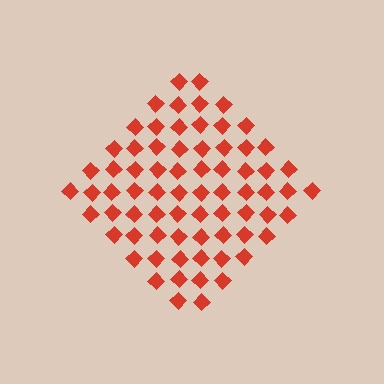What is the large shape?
The large shape is a diamond.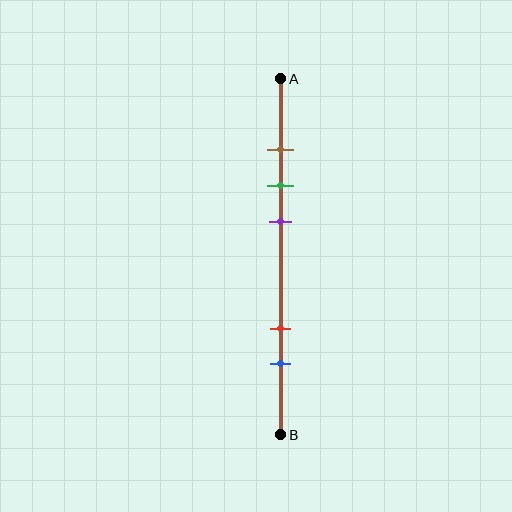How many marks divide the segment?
There are 5 marks dividing the segment.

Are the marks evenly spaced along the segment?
No, the marks are not evenly spaced.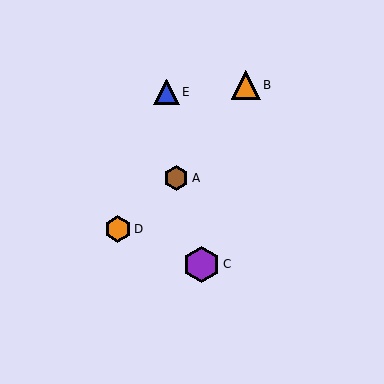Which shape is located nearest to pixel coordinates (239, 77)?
The orange triangle (labeled B) at (246, 85) is nearest to that location.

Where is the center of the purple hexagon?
The center of the purple hexagon is at (202, 264).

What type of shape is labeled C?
Shape C is a purple hexagon.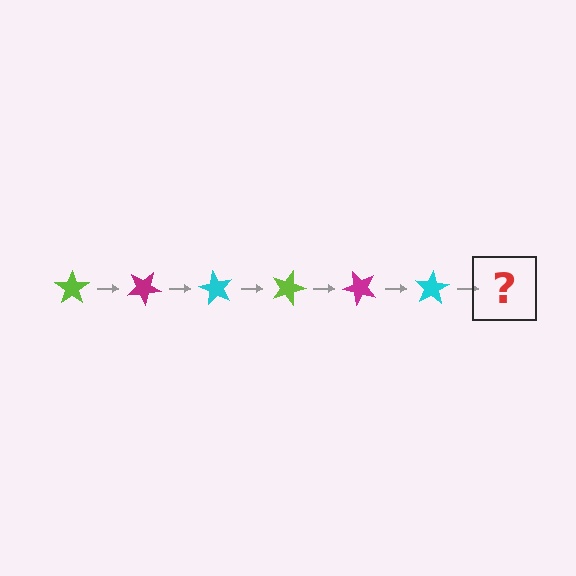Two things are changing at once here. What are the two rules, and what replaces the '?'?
The two rules are that it rotates 30 degrees each step and the color cycles through lime, magenta, and cyan. The '?' should be a lime star, rotated 180 degrees from the start.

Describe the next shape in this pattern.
It should be a lime star, rotated 180 degrees from the start.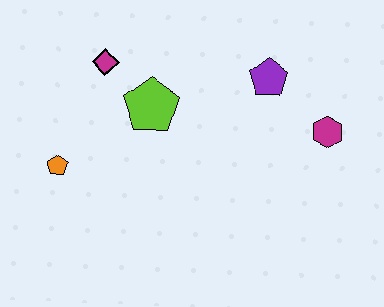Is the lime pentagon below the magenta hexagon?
No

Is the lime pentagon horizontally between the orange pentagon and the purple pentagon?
Yes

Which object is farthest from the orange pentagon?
The magenta hexagon is farthest from the orange pentagon.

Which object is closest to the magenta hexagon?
The purple pentagon is closest to the magenta hexagon.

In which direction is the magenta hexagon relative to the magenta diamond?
The magenta hexagon is to the right of the magenta diamond.